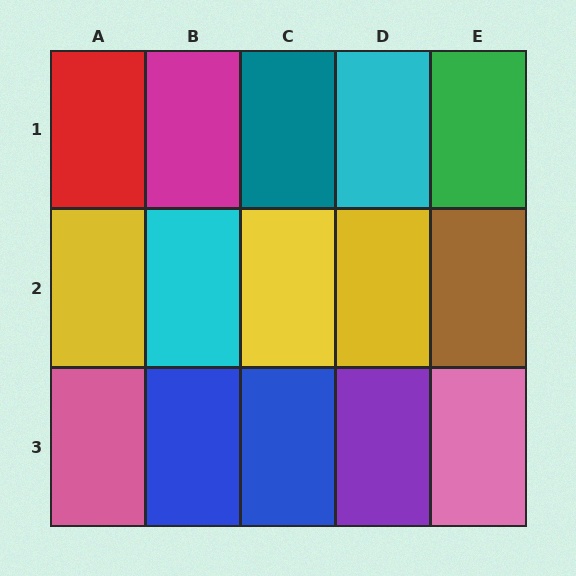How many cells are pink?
2 cells are pink.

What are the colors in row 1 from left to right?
Red, magenta, teal, cyan, green.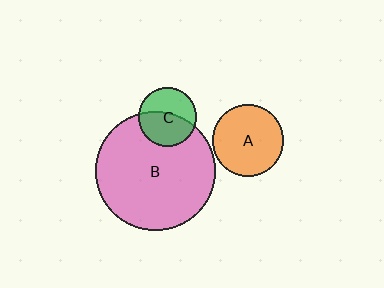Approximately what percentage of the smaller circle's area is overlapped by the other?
Approximately 55%.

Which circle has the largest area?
Circle B (pink).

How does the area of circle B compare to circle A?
Approximately 2.8 times.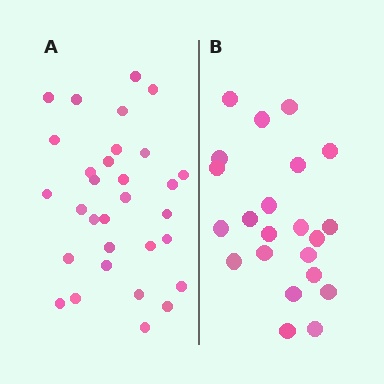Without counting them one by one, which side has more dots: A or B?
Region A (the left region) has more dots.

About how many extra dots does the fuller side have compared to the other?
Region A has roughly 8 or so more dots than region B.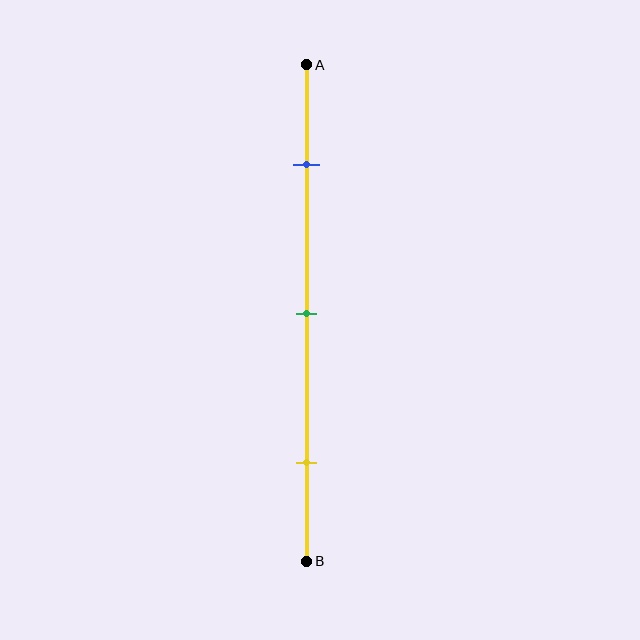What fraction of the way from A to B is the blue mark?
The blue mark is approximately 20% (0.2) of the way from A to B.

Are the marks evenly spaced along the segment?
Yes, the marks are approximately evenly spaced.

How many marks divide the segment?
There are 3 marks dividing the segment.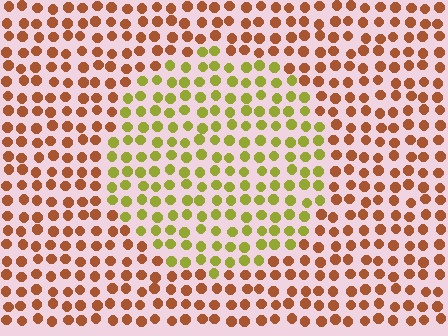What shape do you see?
I see a circle.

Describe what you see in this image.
The image is filled with small brown elements in a uniform arrangement. A circle-shaped region is visible where the elements are tinted to a slightly different hue, forming a subtle color boundary.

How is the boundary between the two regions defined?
The boundary is defined purely by a slight shift in hue (about 53 degrees). Spacing, size, and orientation are identical on both sides.